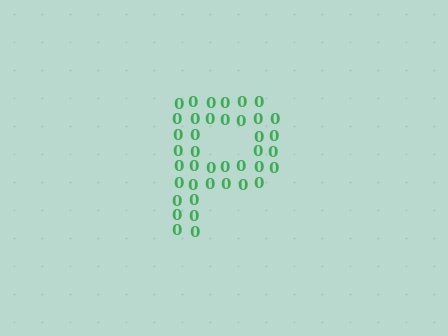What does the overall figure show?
The overall figure shows the letter P.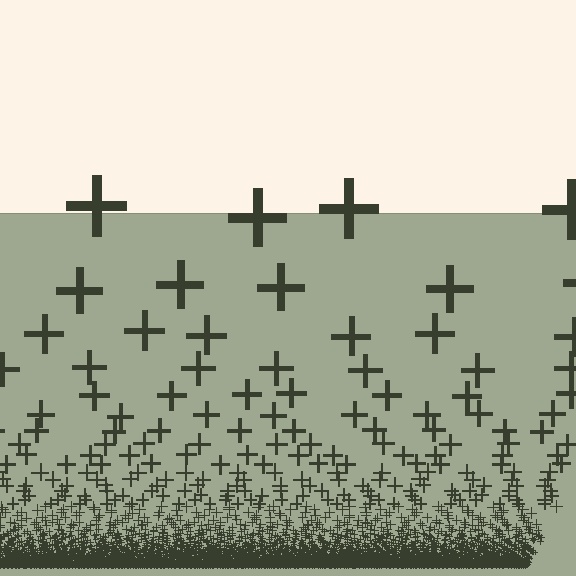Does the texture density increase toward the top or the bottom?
Density increases toward the bottom.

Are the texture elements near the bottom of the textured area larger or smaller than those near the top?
Smaller. The gradient is inverted — elements near the bottom are smaller and denser.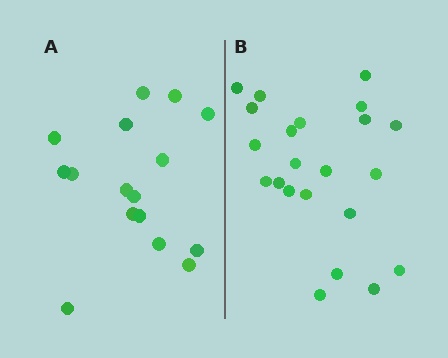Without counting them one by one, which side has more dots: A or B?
Region B (the right region) has more dots.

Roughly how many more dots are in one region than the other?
Region B has about 6 more dots than region A.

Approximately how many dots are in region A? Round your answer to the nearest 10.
About 20 dots. (The exact count is 16, which rounds to 20.)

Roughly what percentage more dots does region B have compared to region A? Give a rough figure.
About 40% more.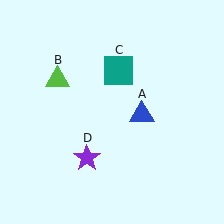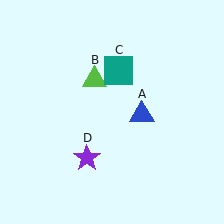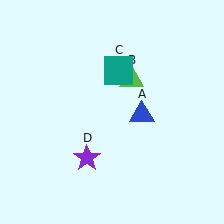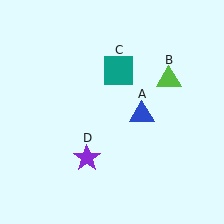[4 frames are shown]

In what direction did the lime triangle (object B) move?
The lime triangle (object B) moved right.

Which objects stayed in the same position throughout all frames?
Blue triangle (object A) and teal square (object C) and purple star (object D) remained stationary.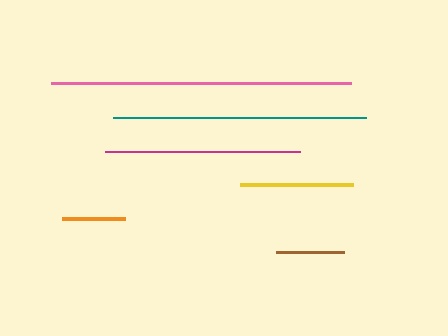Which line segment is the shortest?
The orange line is the shortest at approximately 62 pixels.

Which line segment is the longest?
The pink line is the longest at approximately 300 pixels.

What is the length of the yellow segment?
The yellow segment is approximately 113 pixels long.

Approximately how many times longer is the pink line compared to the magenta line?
The pink line is approximately 1.5 times the length of the magenta line.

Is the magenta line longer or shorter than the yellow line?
The magenta line is longer than the yellow line.